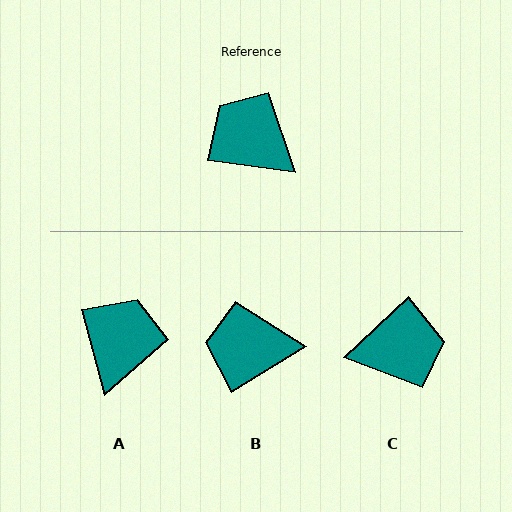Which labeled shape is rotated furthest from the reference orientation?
C, about 130 degrees away.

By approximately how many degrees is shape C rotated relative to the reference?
Approximately 130 degrees clockwise.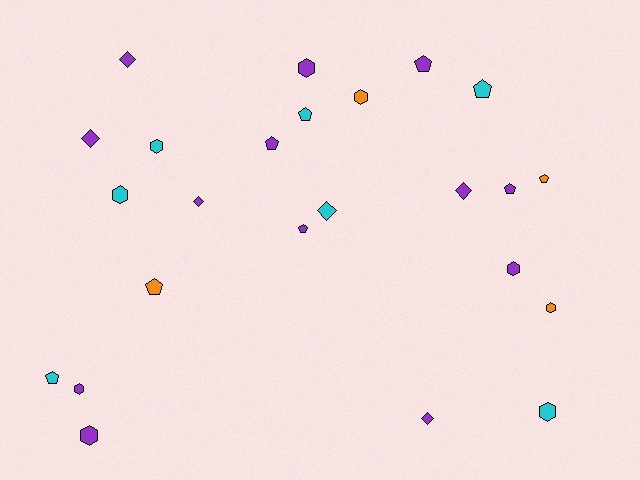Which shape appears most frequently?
Pentagon, with 9 objects.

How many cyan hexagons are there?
There are 3 cyan hexagons.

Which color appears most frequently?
Purple, with 13 objects.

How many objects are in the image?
There are 24 objects.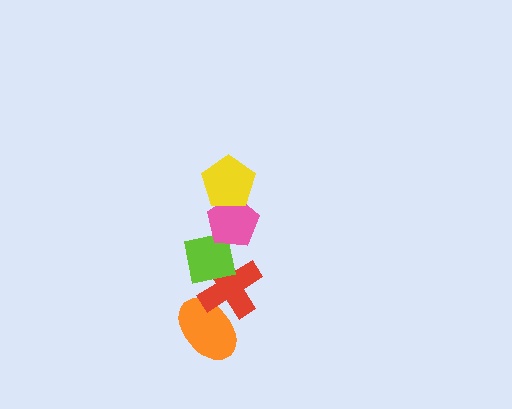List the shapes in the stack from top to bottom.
From top to bottom: the yellow pentagon, the pink pentagon, the lime square, the red cross, the orange ellipse.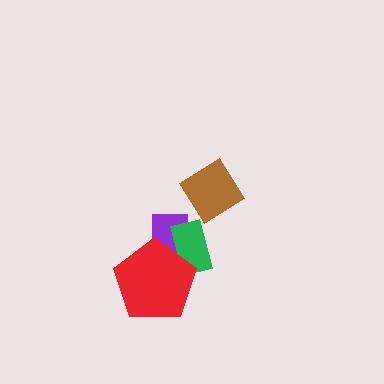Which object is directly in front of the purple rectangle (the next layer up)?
The green rectangle is directly in front of the purple rectangle.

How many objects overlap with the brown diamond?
0 objects overlap with the brown diamond.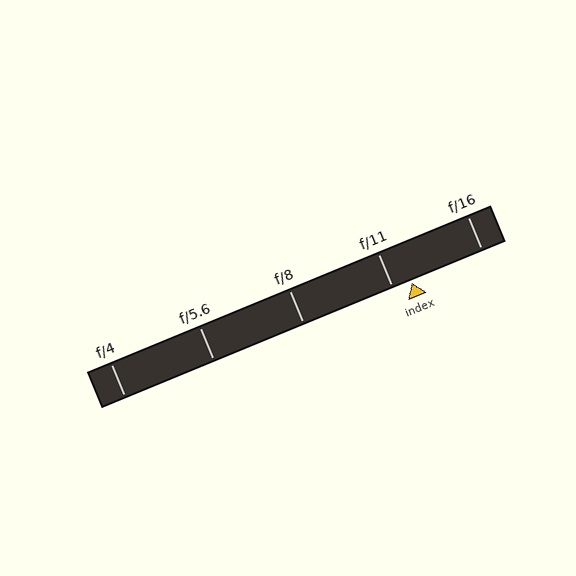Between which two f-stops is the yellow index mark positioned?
The index mark is between f/11 and f/16.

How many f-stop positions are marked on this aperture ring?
There are 5 f-stop positions marked.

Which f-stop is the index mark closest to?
The index mark is closest to f/11.